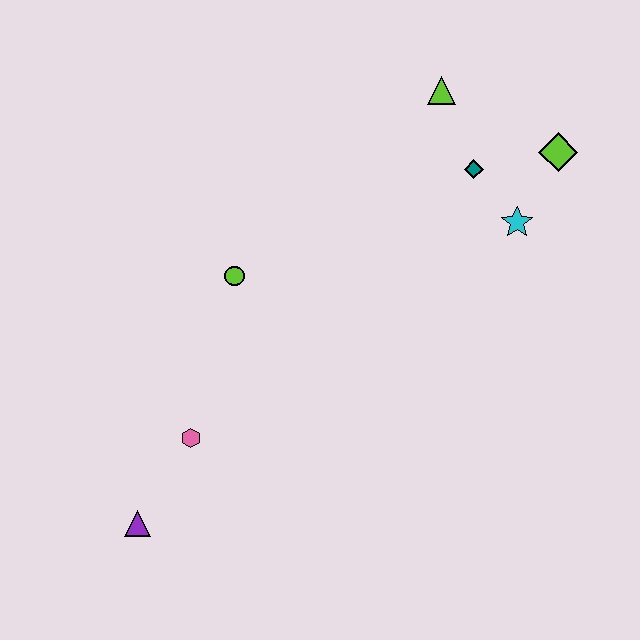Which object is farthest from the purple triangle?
The lime diamond is farthest from the purple triangle.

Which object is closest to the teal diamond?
The cyan star is closest to the teal diamond.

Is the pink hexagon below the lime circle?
Yes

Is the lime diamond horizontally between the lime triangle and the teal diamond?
No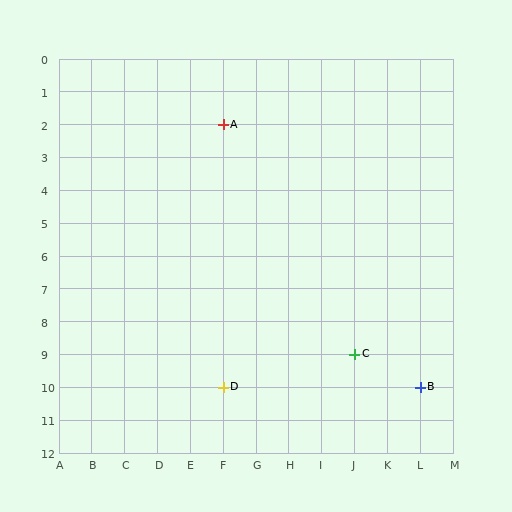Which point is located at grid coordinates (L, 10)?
Point B is at (L, 10).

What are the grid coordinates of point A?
Point A is at grid coordinates (F, 2).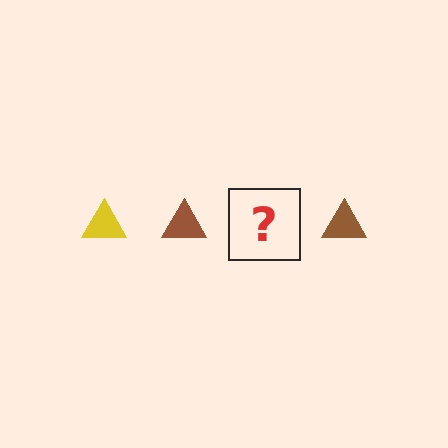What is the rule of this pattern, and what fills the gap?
The rule is that the pattern cycles through yellow, brown triangles. The gap should be filled with a yellow triangle.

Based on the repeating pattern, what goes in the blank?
The blank should be a yellow triangle.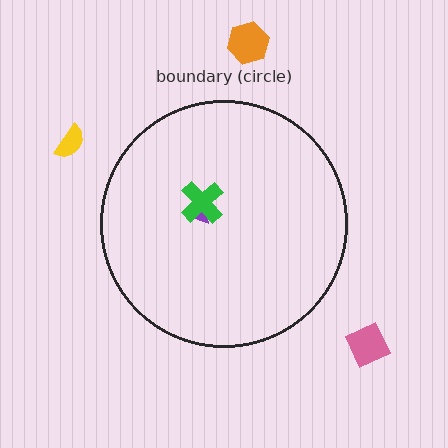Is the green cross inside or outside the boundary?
Inside.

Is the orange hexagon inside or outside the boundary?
Outside.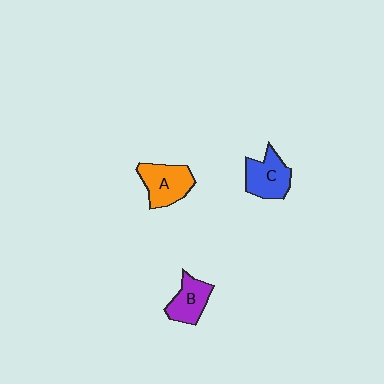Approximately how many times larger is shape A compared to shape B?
Approximately 1.3 times.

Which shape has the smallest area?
Shape B (purple).